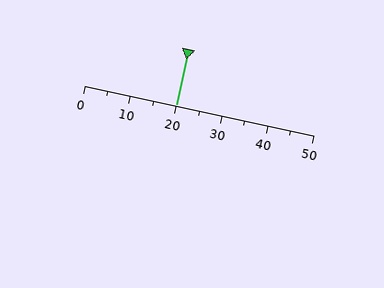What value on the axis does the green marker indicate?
The marker indicates approximately 20.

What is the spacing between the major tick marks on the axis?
The major ticks are spaced 10 apart.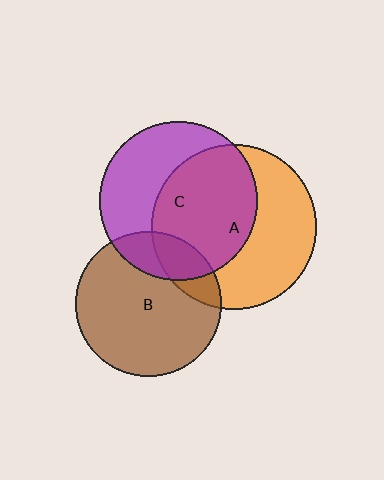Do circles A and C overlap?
Yes.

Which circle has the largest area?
Circle A (orange).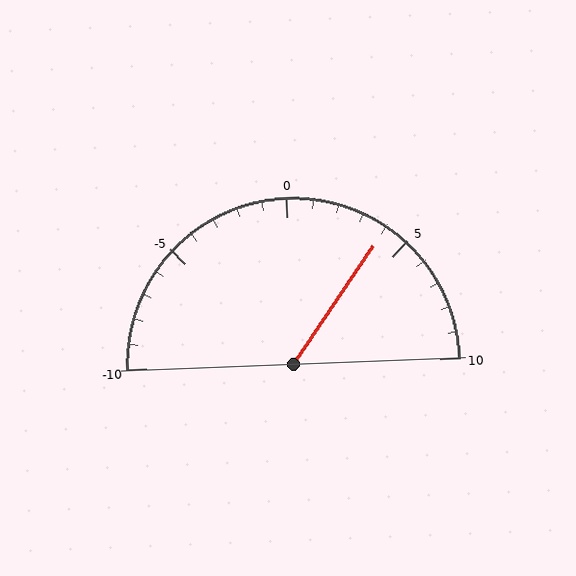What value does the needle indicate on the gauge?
The needle indicates approximately 4.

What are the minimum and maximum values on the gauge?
The gauge ranges from -10 to 10.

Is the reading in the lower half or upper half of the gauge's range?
The reading is in the upper half of the range (-10 to 10).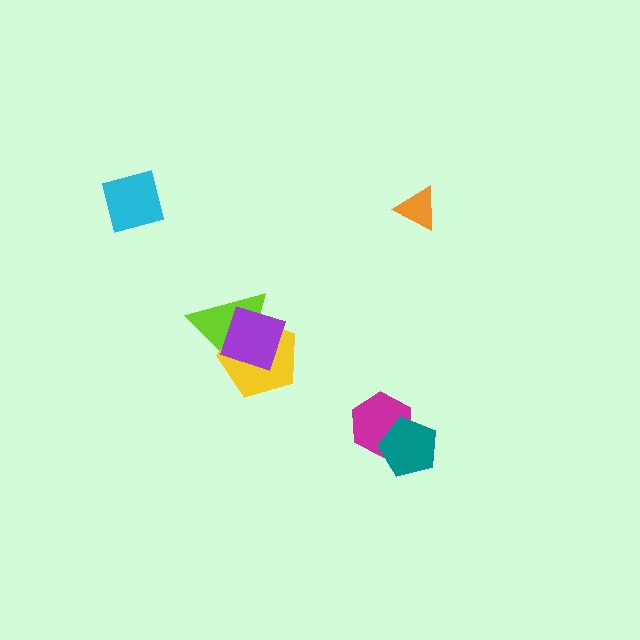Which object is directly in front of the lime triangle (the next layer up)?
The yellow pentagon is directly in front of the lime triangle.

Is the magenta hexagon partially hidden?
Yes, it is partially covered by another shape.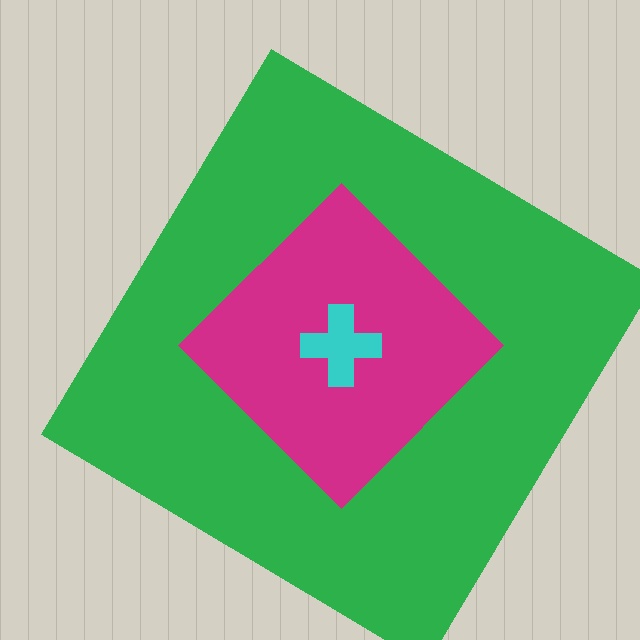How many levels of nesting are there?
3.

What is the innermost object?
The cyan cross.